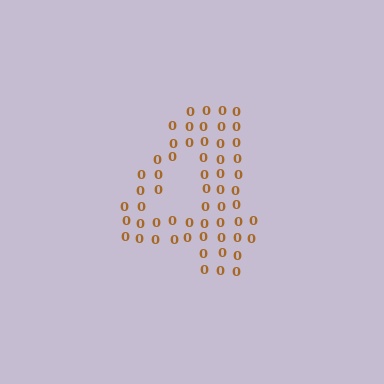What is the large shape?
The large shape is the digit 4.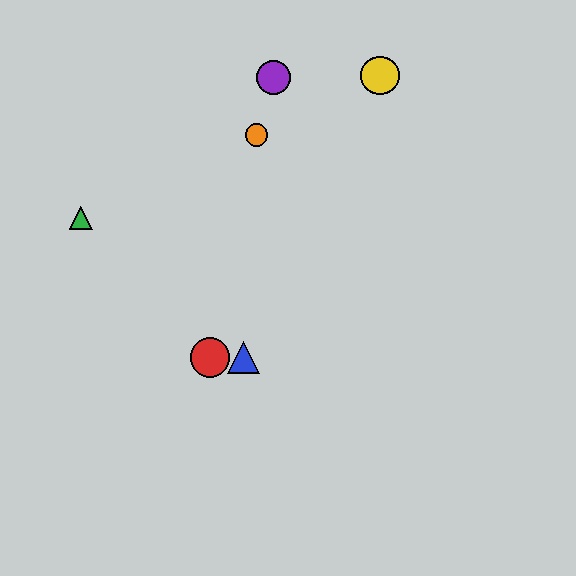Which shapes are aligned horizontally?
The red circle, the blue triangle are aligned horizontally.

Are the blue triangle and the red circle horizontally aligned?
Yes, both are at y≈357.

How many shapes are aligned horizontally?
2 shapes (the red circle, the blue triangle) are aligned horizontally.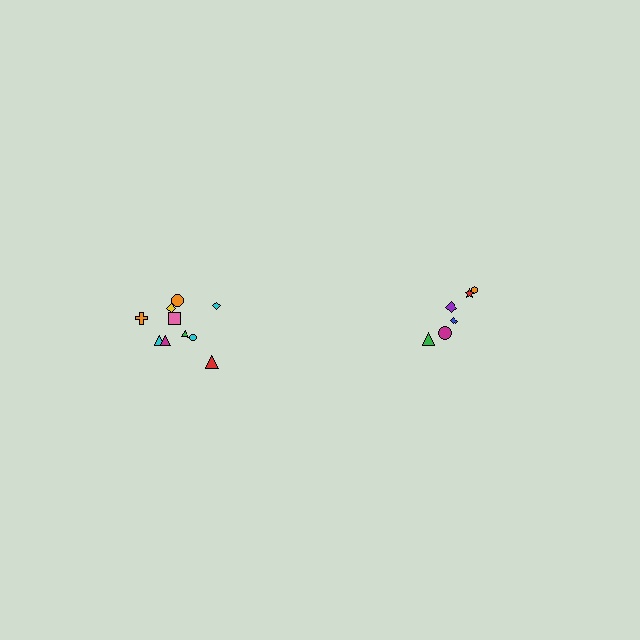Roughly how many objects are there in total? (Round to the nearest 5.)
Roughly 15 objects in total.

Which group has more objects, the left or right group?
The left group.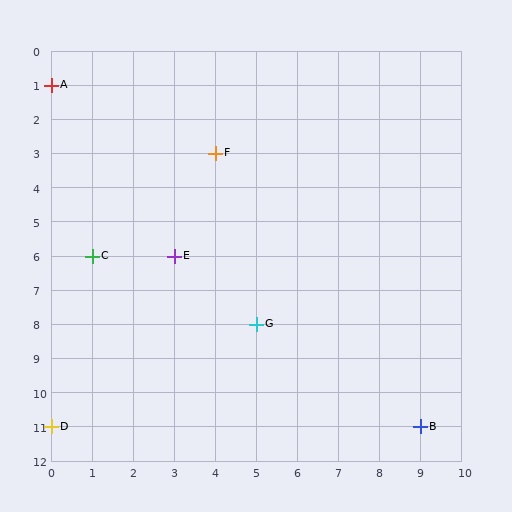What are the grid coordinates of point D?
Point D is at grid coordinates (0, 11).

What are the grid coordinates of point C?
Point C is at grid coordinates (1, 6).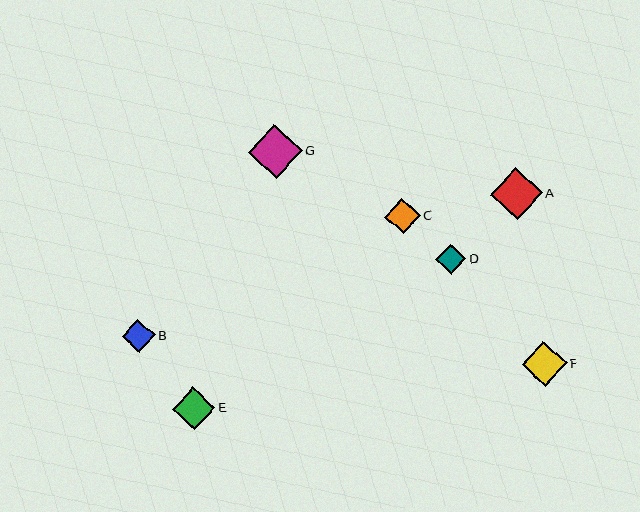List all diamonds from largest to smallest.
From largest to smallest: G, A, F, E, C, B, D.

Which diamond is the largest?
Diamond G is the largest with a size of approximately 54 pixels.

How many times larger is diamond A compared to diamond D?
Diamond A is approximately 1.7 times the size of diamond D.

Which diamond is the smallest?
Diamond D is the smallest with a size of approximately 31 pixels.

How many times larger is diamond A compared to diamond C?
Diamond A is approximately 1.4 times the size of diamond C.